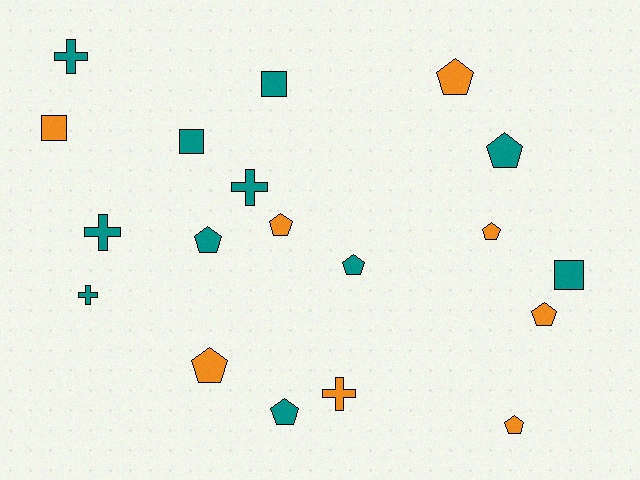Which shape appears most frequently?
Pentagon, with 10 objects.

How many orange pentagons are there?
There are 6 orange pentagons.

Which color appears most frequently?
Teal, with 11 objects.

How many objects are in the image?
There are 19 objects.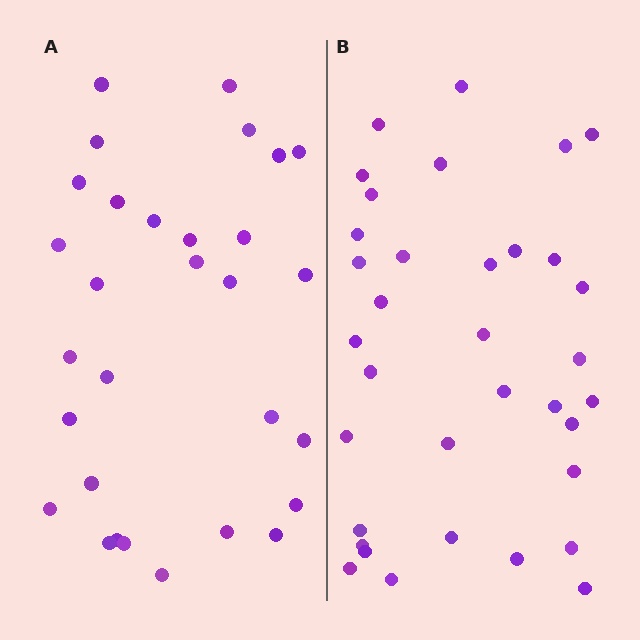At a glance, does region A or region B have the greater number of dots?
Region B (the right region) has more dots.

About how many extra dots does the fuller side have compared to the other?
Region B has about 5 more dots than region A.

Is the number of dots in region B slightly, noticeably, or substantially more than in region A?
Region B has only slightly more — the two regions are fairly close. The ratio is roughly 1.2 to 1.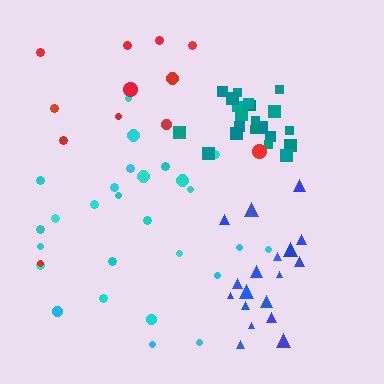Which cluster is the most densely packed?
Teal.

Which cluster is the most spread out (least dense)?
Red.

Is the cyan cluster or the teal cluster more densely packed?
Teal.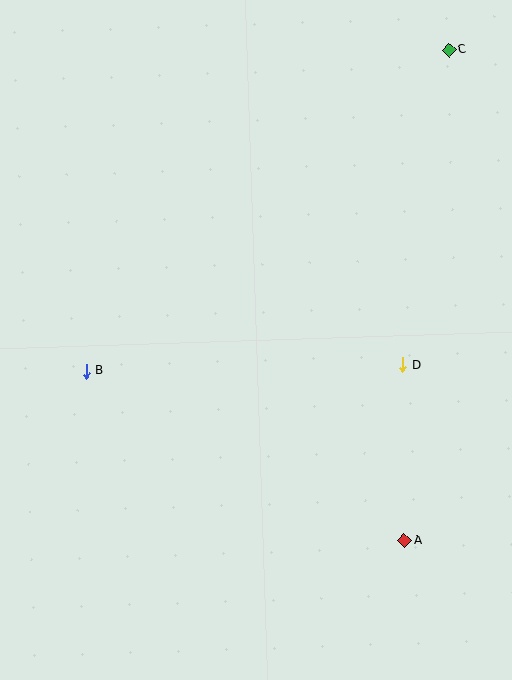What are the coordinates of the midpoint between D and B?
The midpoint between D and B is at (245, 368).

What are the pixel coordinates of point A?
Point A is at (405, 541).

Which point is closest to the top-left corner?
Point B is closest to the top-left corner.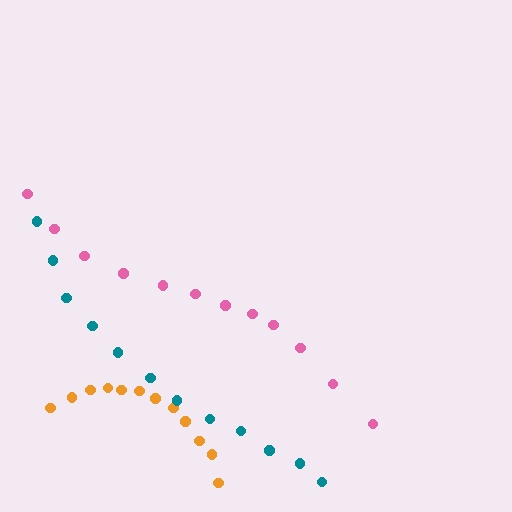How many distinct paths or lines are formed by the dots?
There are 3 distinct paths.